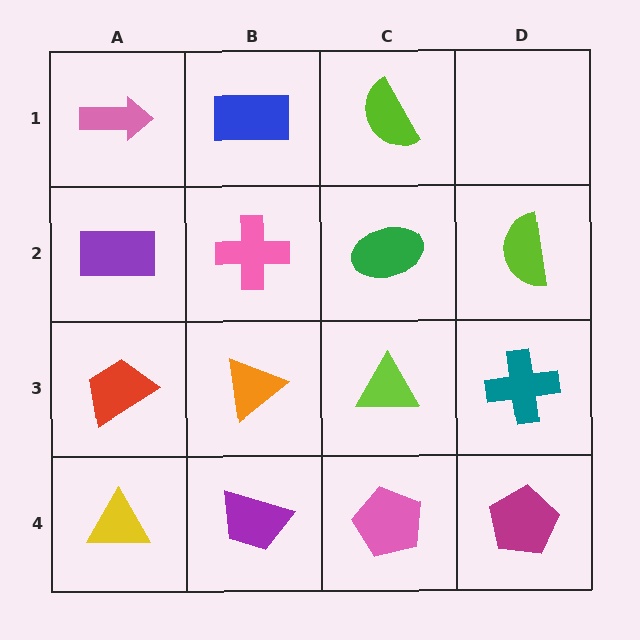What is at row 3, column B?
An orange triangle.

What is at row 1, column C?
A lime semicircle.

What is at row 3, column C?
A lime triangle.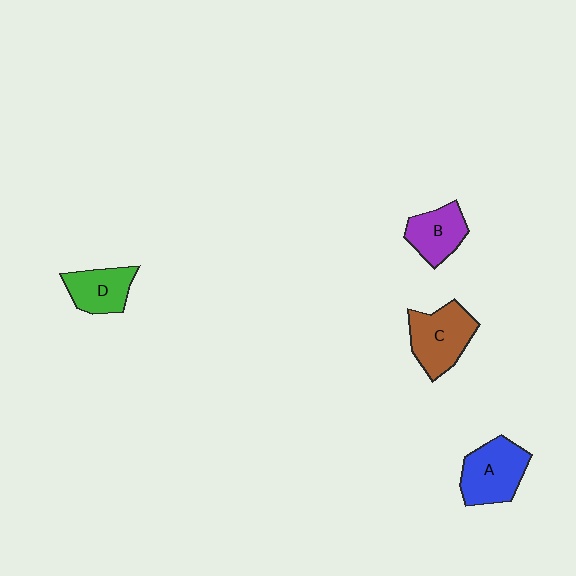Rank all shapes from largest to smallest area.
From largest to smallest: C (brown), A (blue), B (purple), D (green).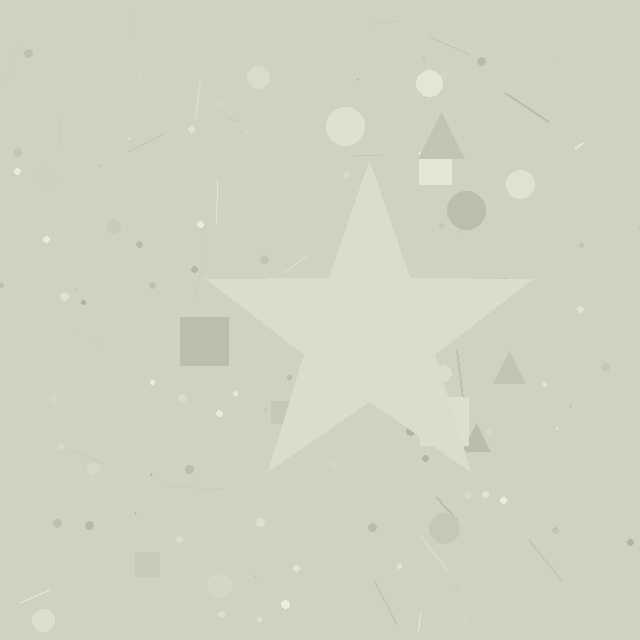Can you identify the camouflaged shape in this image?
The camouflaged shape is a star.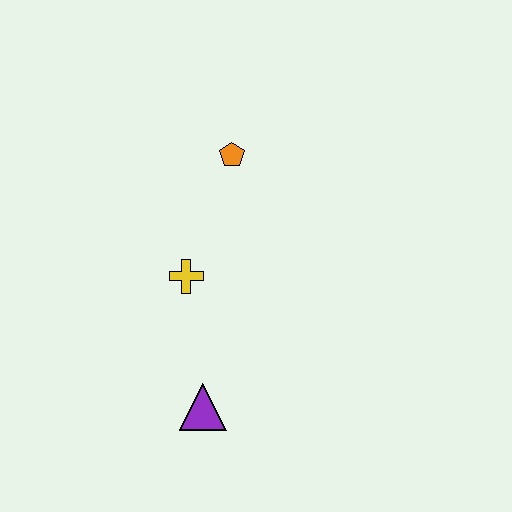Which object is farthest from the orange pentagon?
The purple triangle is farthest from the orange pentagon.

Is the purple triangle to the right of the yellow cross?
Yes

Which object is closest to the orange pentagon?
The yellow cross is closest to the orange pentagon.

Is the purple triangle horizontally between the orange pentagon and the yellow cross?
Yes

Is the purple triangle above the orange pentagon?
No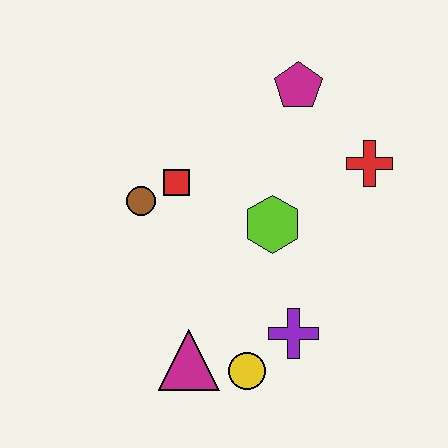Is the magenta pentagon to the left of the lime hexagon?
No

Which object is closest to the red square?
The brown circle is closest to the red square.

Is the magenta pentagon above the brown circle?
Yes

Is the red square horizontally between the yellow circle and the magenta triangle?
No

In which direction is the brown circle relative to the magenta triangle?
The brown circle is above the magenta triangle.